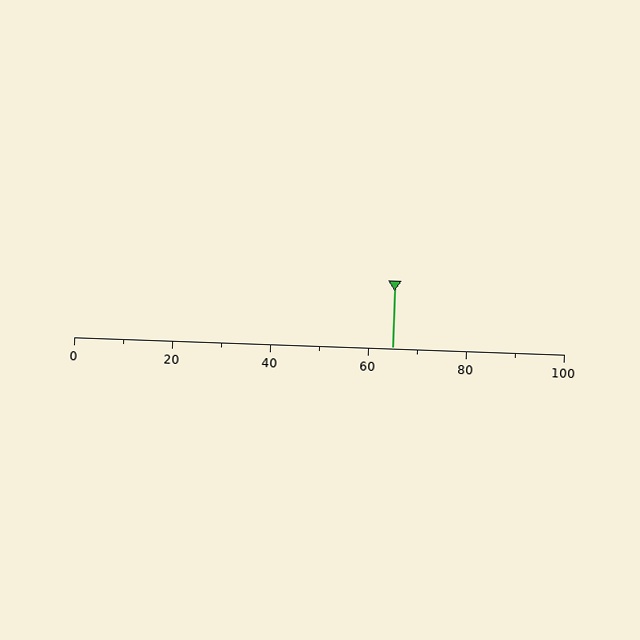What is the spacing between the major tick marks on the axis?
The major ticks are spaced 20 apart.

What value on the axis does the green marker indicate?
The marker indicates approximately 65.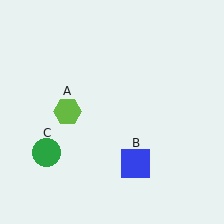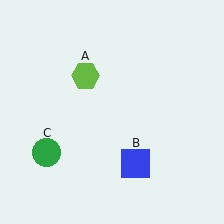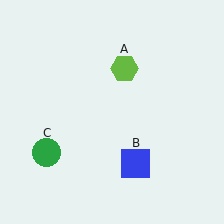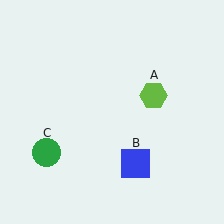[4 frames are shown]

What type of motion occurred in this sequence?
The lime hexagon (object A) rotated clockwise around the center of the scene.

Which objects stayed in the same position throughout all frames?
Blue square (object B) and green circle (object C) remained stationary.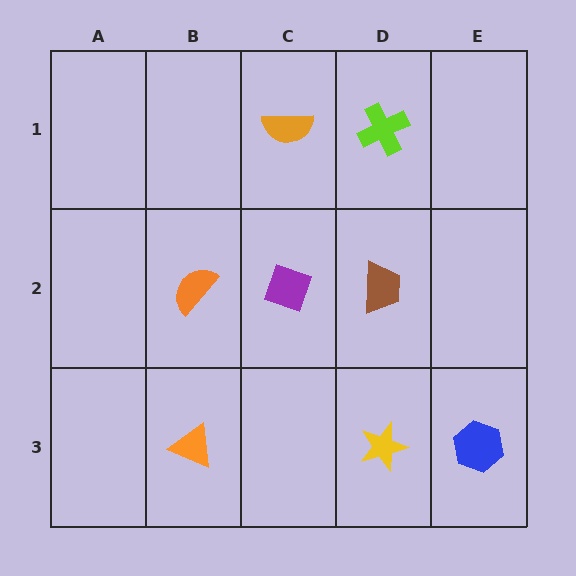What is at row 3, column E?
A blue hexagon.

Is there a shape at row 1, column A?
No, that cell is empty.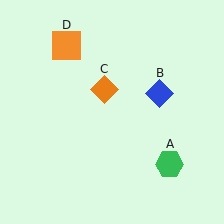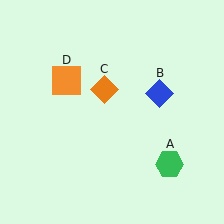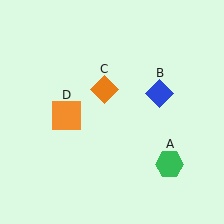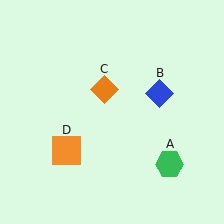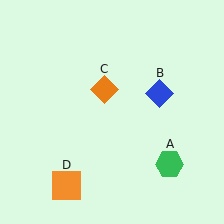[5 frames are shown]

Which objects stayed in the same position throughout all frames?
Green hexagon (object A) and blue diamond (object B) and orange diamond (object C) remained stationary.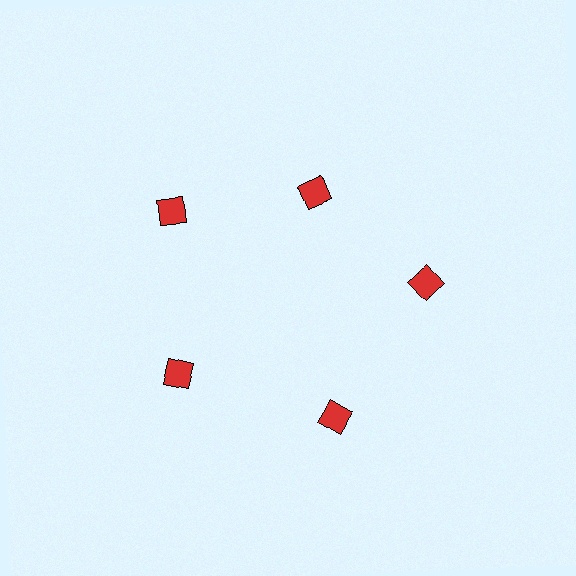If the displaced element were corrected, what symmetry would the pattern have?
It would have 5-fold rotational symmetry — the pattern would map onto itself every 72 degrees.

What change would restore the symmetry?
The symmetry would be restored by moving it outward, back onto the ring so that all 5 diamonds sit at equal angles and equal distance from the center.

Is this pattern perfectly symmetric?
No. The 5 red diamonds are arranged in a ring, but one element near the 1 o'clock position is pulled inward toward the center, breaking the 5-fold rotational symmetry.